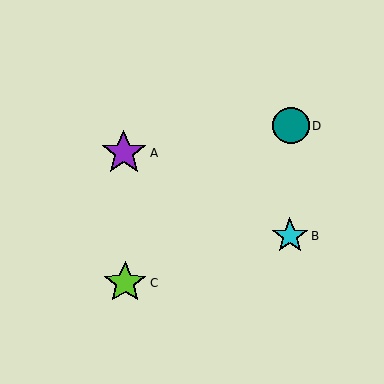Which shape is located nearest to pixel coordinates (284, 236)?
The cyan star (labeled B) at (290, 236) is nearest to that location.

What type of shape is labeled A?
Shape A is a purple star.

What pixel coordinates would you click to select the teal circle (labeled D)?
Click at (291, 126) to select the teal circle D.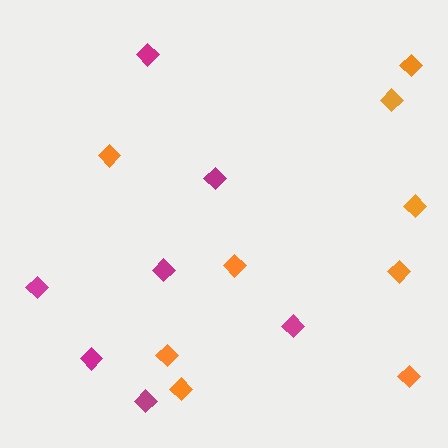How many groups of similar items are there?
There are 2 groups: one group of magenta diamonds (7) and one group of orange diamonds (9).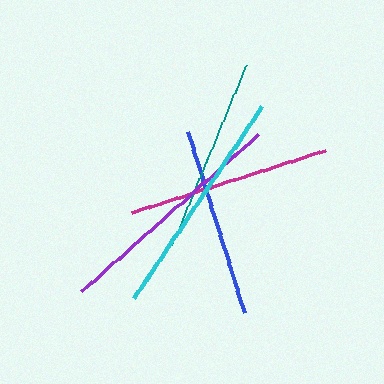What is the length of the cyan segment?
The cyan segment is approximately 231 pixels long.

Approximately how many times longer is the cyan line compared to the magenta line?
The cyan line is approximately 1.1 times the length of the magenta line.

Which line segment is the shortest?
The blue line is the shortest at approximately 190 pixels.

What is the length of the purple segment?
The purple segment is approximately 236 pixels long.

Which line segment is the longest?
The purple line is the longest at approximately 236 pixels.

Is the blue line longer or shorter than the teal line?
The teal line is longer than the blue line.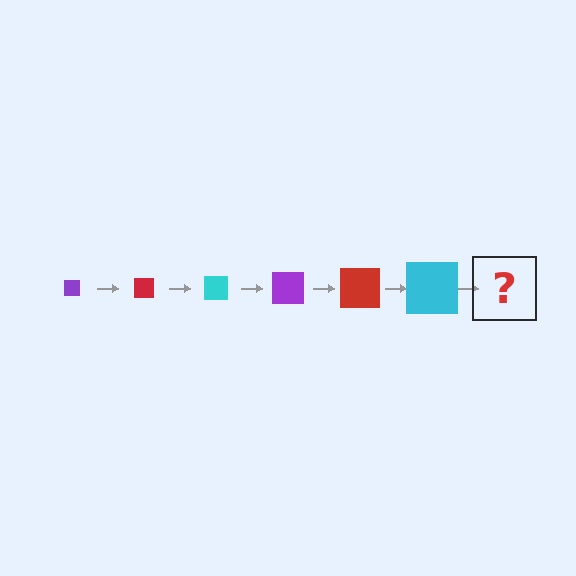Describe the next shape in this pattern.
It should be a purple square, larger than the previous one.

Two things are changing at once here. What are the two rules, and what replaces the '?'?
The two rules are that the square grows larger each step and the color cycles through purple, red, and cyan. The '?' should be a purple square, larger than the previous one.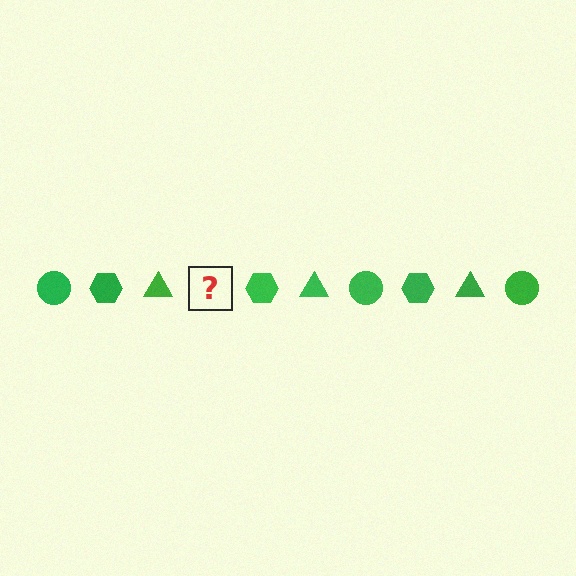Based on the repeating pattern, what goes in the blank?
The blank should be a green circle.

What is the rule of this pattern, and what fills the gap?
The rule is that the pattern cycles through circle, hexagon, triangle shapes in green. The gap should be filled with a green circle.